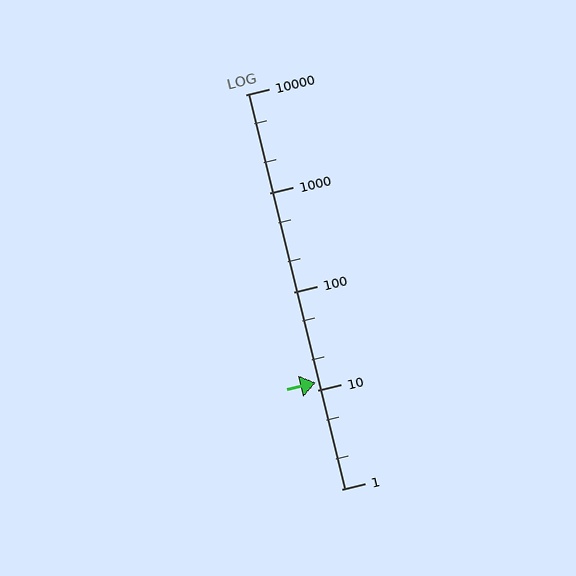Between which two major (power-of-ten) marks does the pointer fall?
The pointer is between 10 and 100.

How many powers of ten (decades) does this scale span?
The scale spans 4 decades, from 1 to 10000.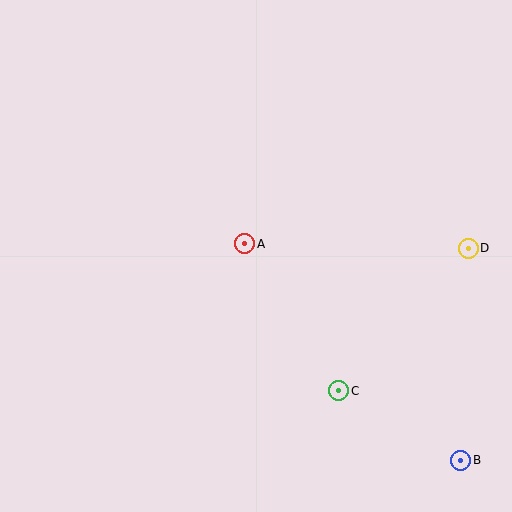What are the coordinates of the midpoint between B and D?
The midpoint between B and D is at (464, 354).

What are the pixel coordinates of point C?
Point C is at (339, 391).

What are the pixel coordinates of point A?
Point A is at (245, 244).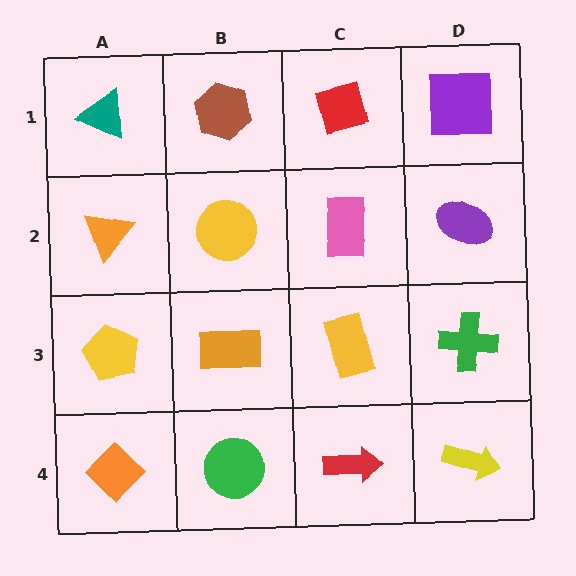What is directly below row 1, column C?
A pink rectangle.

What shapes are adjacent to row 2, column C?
A red square (row 1, column C), a yellow rectangle (row 3, column C), a yellow circle (row 2, column B), a purple ellipse (row 2, column D).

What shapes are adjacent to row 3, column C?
A pink rectangle (row 2, column C), a red arrow (row 4, column C), an orange rectangle (row 3, column B), a green cross (row 3, column D).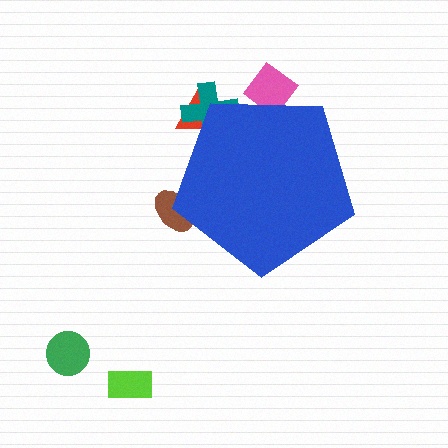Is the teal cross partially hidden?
Yes, the teal cross is partially hidden behind the blue pentagon.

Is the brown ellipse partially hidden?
Yes, the brown ellipse is partially hidden behind the blue pentagon.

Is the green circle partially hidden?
No, the green circle is fully visible.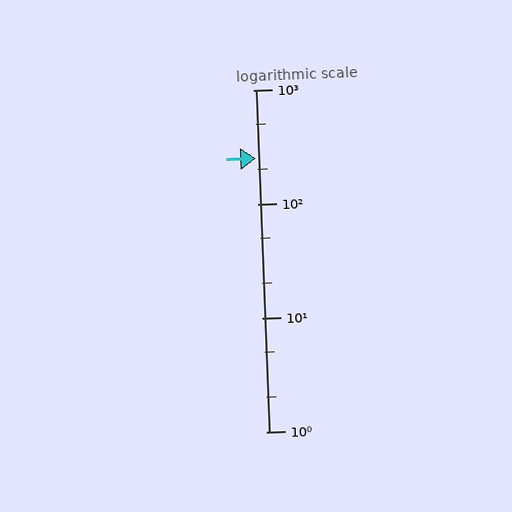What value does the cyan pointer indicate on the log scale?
The pointer indicates approximately 250.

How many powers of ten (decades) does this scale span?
The scale spans 3 decades, from 1 to 1000.